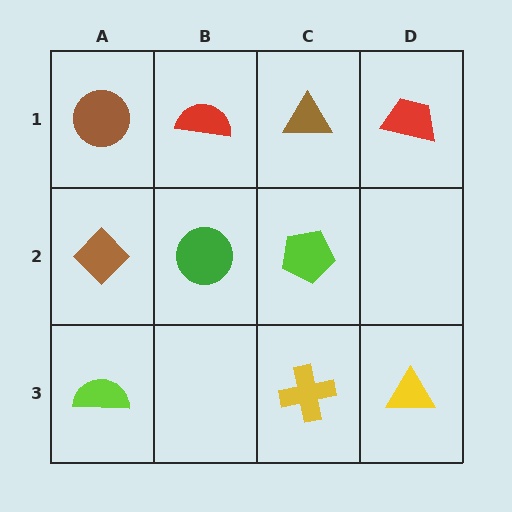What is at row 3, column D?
A yellow triangle.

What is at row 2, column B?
A green circle.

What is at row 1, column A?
A brown circle.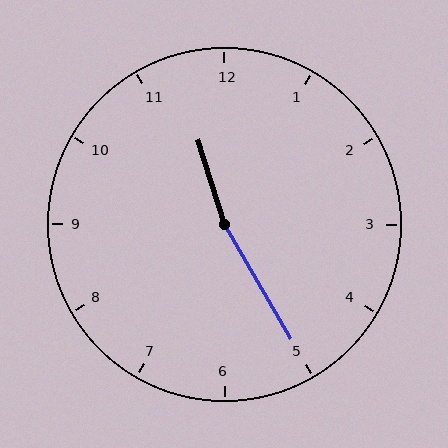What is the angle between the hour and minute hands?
Approximately 168 degrees.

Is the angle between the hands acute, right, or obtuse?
It is obtuse.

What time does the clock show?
11:25.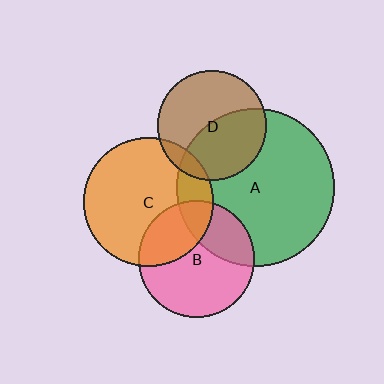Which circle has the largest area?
Circle A (green).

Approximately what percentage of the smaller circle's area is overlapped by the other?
Approximately 30%.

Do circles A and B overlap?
Yes.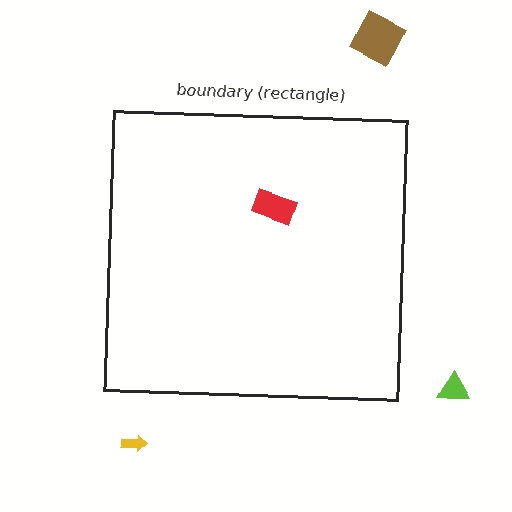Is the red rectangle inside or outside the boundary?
Inside.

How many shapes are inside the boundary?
1 inside, 3 outside.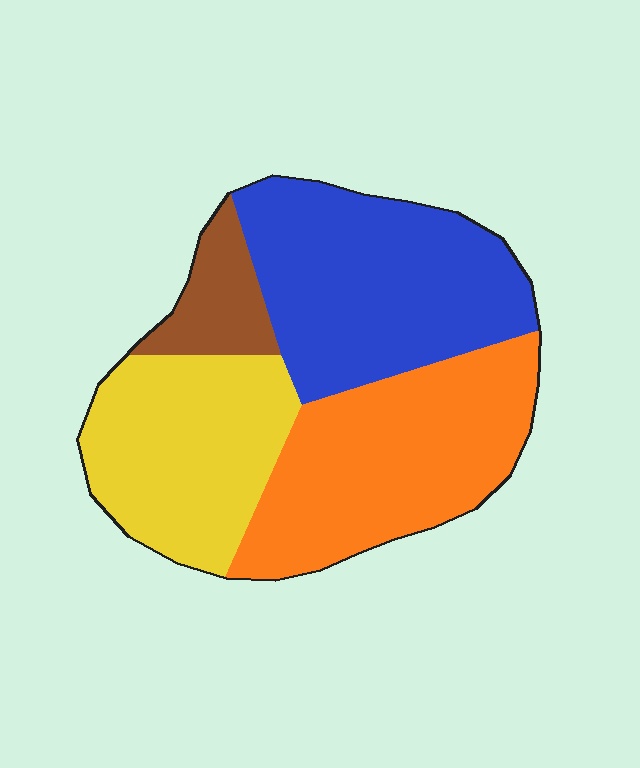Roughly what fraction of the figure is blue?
Blue covers about 35% of the figure.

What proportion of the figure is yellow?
Yellow covers around 25% of the figure.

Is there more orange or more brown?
Orange.